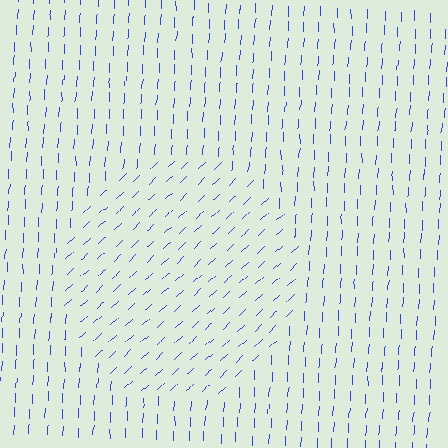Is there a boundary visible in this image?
Yes, there is a texture boundary formed by a change in line orientation.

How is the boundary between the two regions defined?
The boundary is defined purely by a change in line orientation (approximately 45 degrees difference). All lines are the same color and thickness.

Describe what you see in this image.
The image is filled with small blue line segments. A circle region in the image has lines oriented differently from the surrounding lines, creating a visible texture boundary.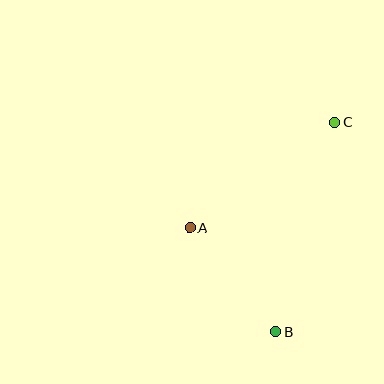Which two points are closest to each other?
Points A and B are closest to each other.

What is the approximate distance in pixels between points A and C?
The distance between A and C is approximately 179 pixels.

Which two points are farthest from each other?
Points B and C are farthest from each other.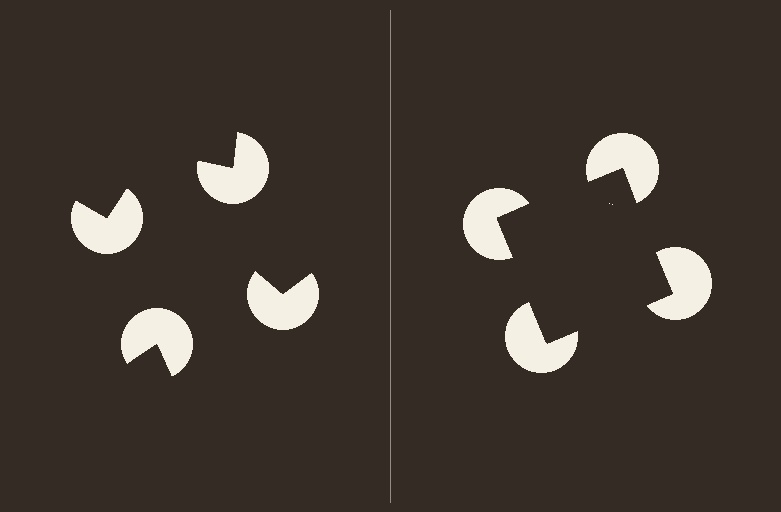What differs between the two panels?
The pac-man discs are positioned identically on both sides; only the wedge orientations differ. On the right they align to a square; on the left they are misaligned.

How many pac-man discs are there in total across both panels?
8 — 4 on each side.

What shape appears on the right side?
An illusory square.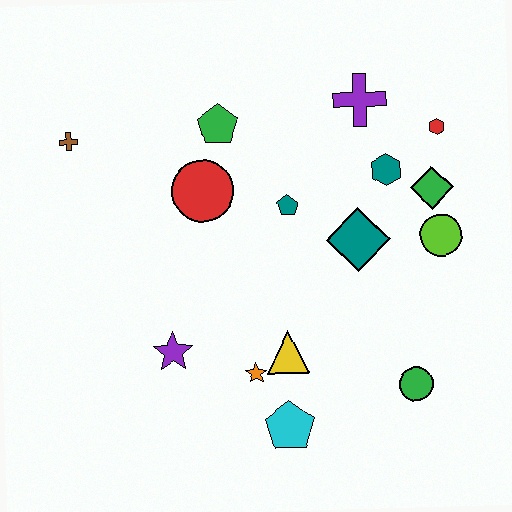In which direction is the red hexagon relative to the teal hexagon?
The red hexagon is to the right of the teal hexagon.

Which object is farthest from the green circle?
The brown cross is farthest from the green circle.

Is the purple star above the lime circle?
No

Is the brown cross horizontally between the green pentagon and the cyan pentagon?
No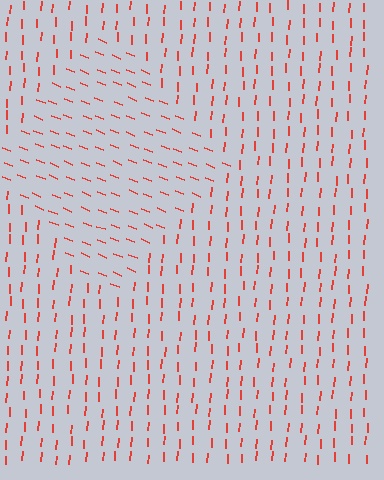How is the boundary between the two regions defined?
The boundary is defined purely by a change in line orientation (approximately 72 degrees difference). All lines are the same color and thickness.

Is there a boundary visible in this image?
Yes, there is a texture boundary formed by a change in line orientation.